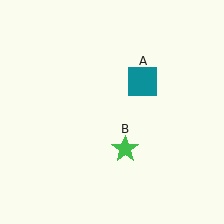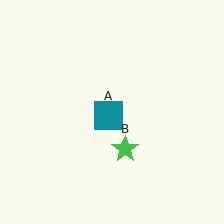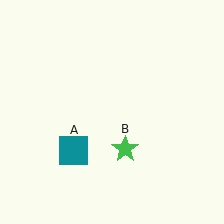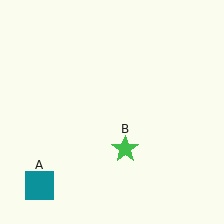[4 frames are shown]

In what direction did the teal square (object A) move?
The teal square (object A) moved down and to the left.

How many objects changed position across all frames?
1 object changed position: teal square (object A).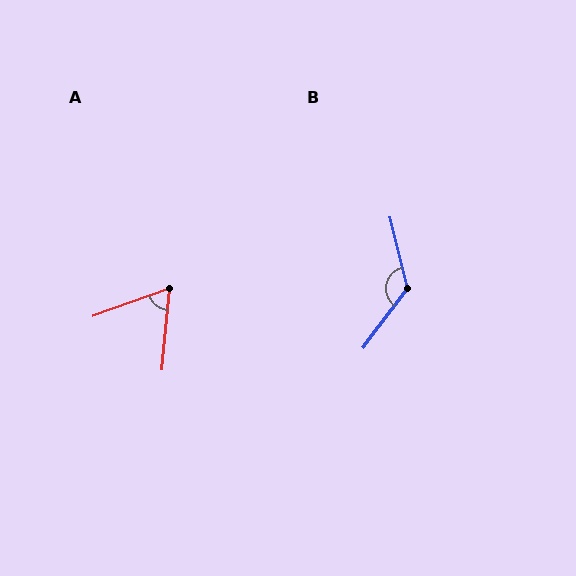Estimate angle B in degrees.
Approximately 129 degrees.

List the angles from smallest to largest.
A (65°), B (129°).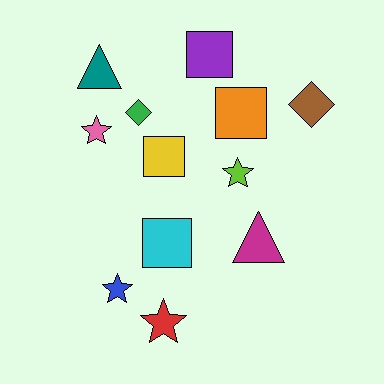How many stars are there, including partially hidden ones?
There are 4 stars.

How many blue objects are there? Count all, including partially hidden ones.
There is 1 blue object.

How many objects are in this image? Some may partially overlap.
There are 12 objects.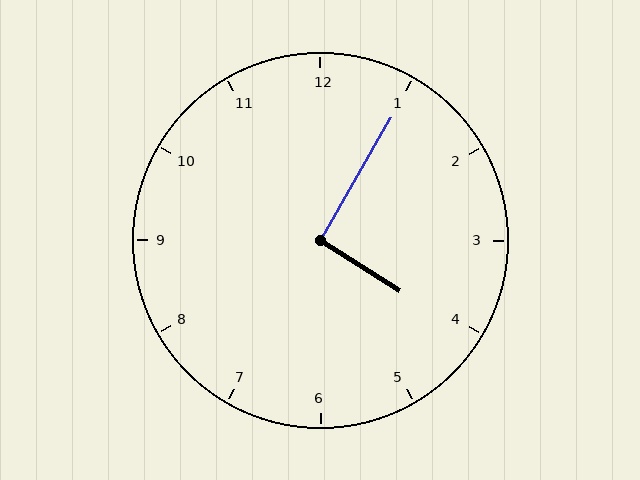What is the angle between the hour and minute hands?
Approximately 92 degrees.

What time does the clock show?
4:05.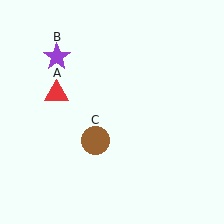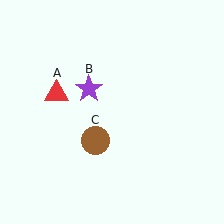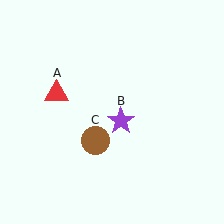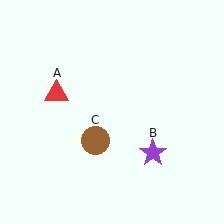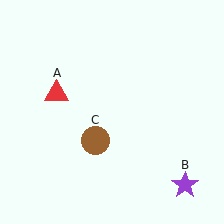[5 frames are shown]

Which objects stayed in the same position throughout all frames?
Red triangle (object A) and brown circle (object C) remained stationary.